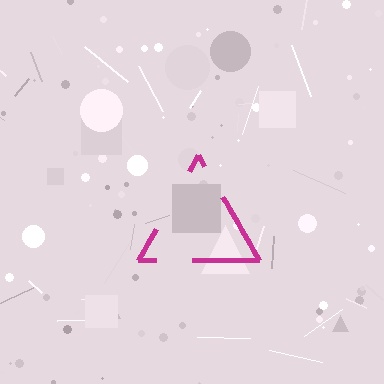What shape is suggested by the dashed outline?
The dashed outline suggests a triangle.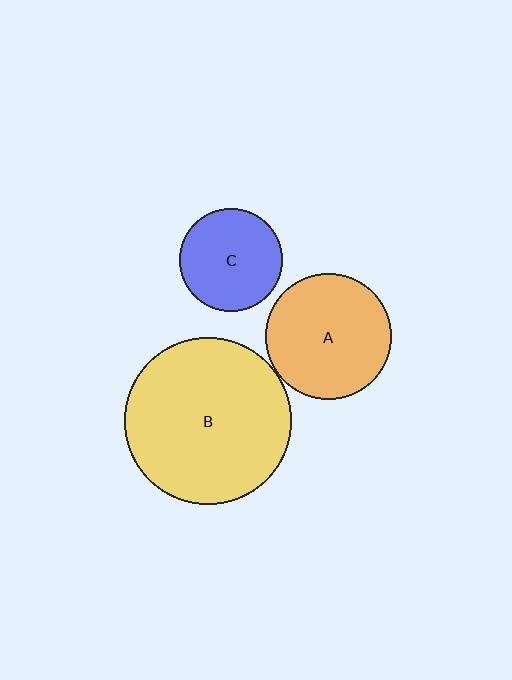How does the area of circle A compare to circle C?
Approximately 1.5 times.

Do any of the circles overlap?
No, none of the circles overlap.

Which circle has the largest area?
Circle B (yellow).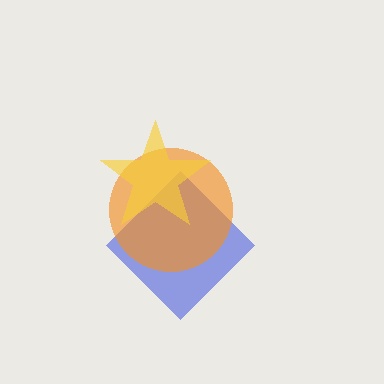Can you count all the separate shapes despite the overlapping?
Yes, there are 3 separate shapes.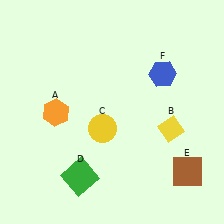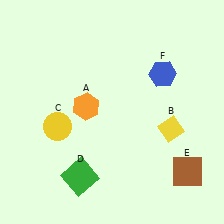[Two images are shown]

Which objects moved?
The objects that moved are: the orange hexagon (A), the yellow circle (C).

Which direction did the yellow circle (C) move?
The yellow circle (C) moved left.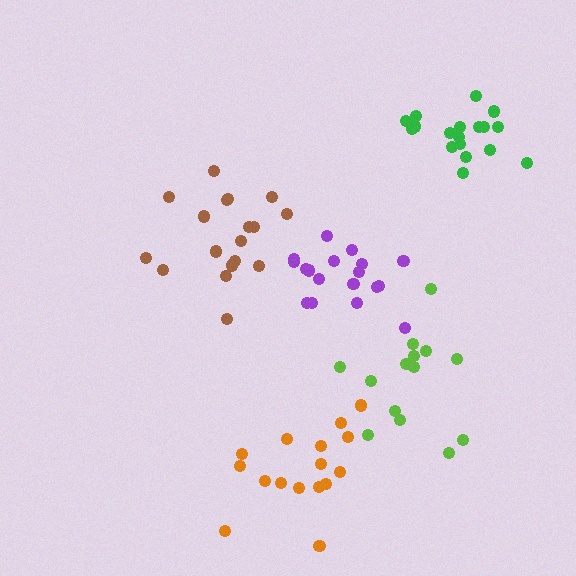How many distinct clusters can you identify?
There are 5 distinct clusters.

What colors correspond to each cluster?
The clusters are colored: brown, lime, purple, orange, green.